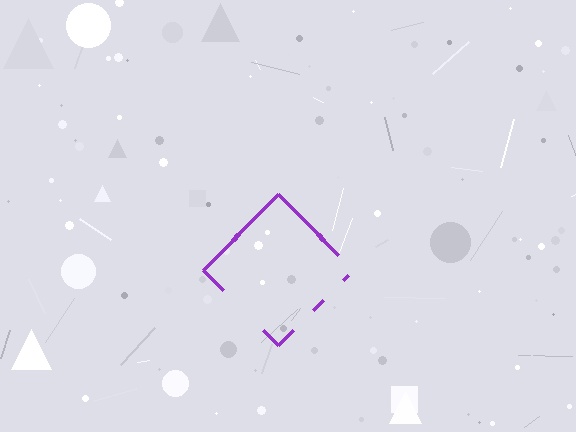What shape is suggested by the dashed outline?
The dashed outline suggests a diamond.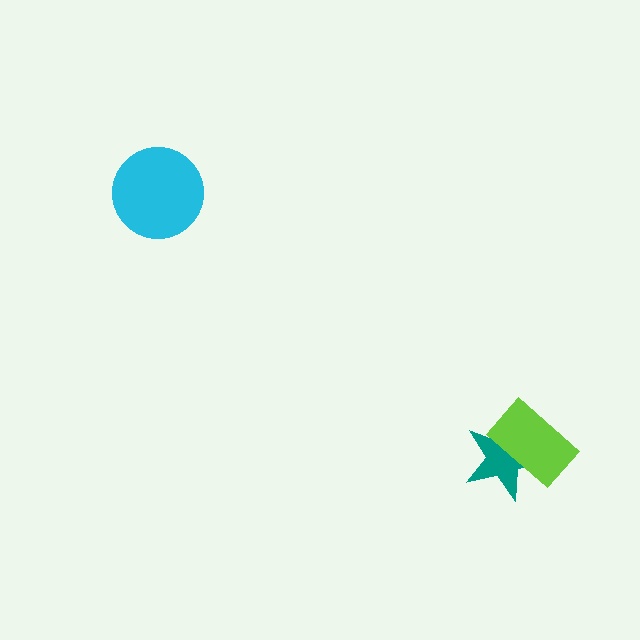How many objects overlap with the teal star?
1 object overlaps with the teal star.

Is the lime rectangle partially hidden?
No, no other shape covers it.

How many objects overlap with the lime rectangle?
1 object overlaps with the lime rectangle.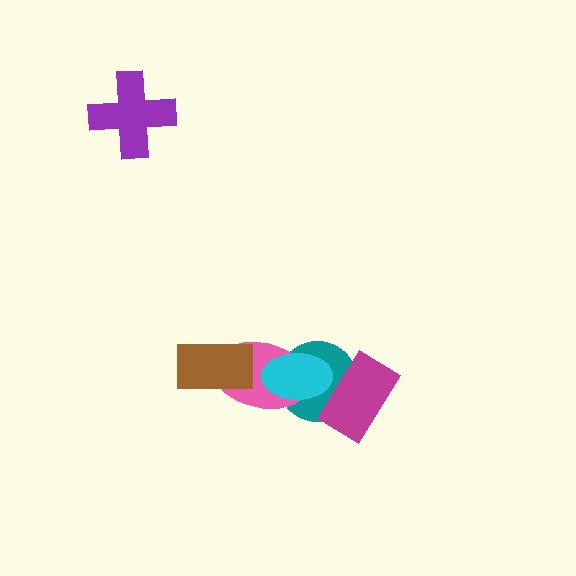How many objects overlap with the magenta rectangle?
2 objects overlap with the magenta rectangle.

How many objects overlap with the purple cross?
0 objects overlap with the purple cross.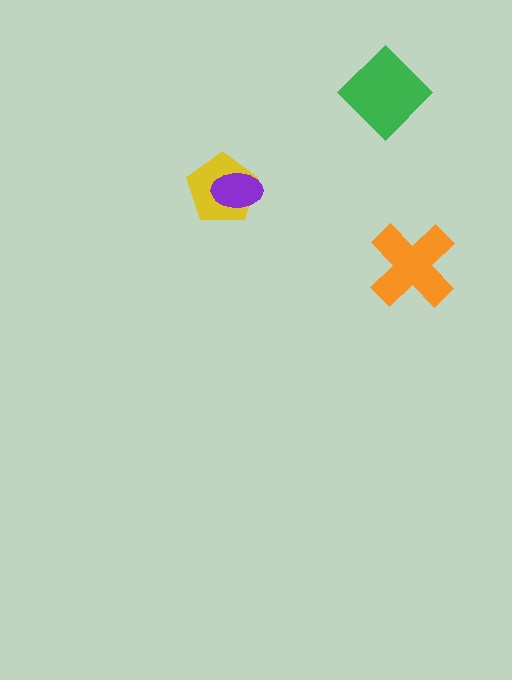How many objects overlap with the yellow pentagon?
1 object overlaps with the yellow pentagon.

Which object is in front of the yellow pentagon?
The purple ellipse is in front of the yellow pentagon.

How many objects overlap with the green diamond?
0 objects overlap with the green diamond.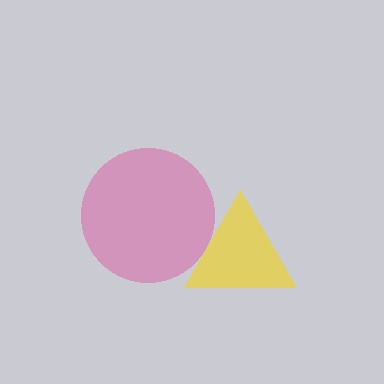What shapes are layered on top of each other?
The layered shapes are: a pink circle, a yellow triangle.